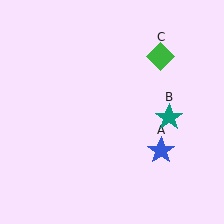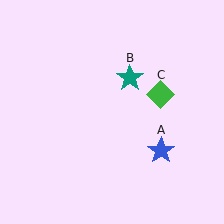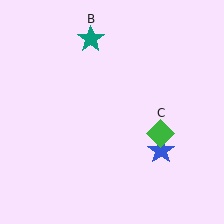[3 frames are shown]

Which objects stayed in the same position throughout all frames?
Blue star (object A) remained stationary.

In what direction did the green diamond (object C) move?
The green diamond (object C) moved down.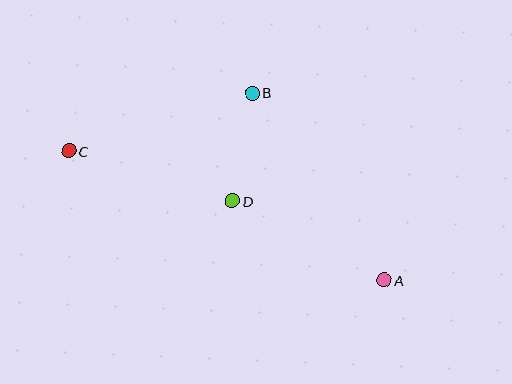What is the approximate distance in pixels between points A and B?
The distance between A and B is approximately 229 pixels.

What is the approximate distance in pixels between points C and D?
The distance between C and D is approximately 171 pixels.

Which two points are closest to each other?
Points B and D are closest to each other.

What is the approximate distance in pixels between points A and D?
The distance between A and D is approximately 171 pixels.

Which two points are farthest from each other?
Points A and C are farthest from each other.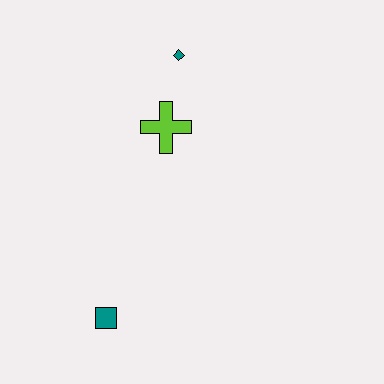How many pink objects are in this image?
There are no pink objects.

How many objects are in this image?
There are 3 objects.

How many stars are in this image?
There are no stars.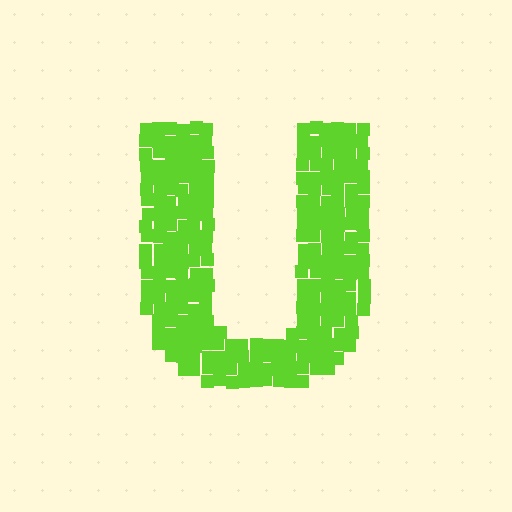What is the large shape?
The large shape is the letter U.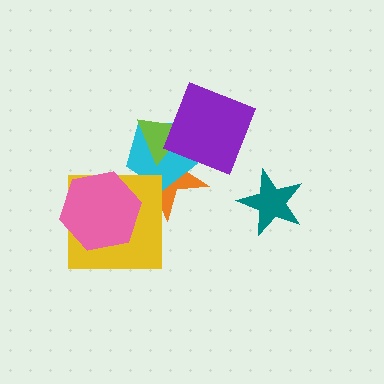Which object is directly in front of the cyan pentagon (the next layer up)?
The lime triangle is directly in front of the cyan pentagon.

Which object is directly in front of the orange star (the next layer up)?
The cyan pentagon is directly in front of the orange star.